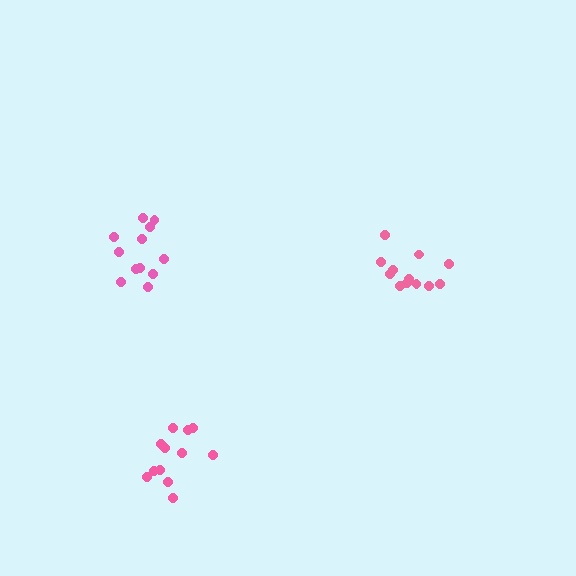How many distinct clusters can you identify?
There are 3 distinct clusters.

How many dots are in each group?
Group 1: 12 dots, Group 2: 12 dots, Group 3: 12 dots (36 total).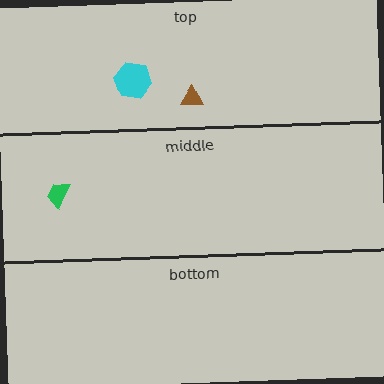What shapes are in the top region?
The cyan hexagon, the brown triangle.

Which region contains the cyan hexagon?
The top region.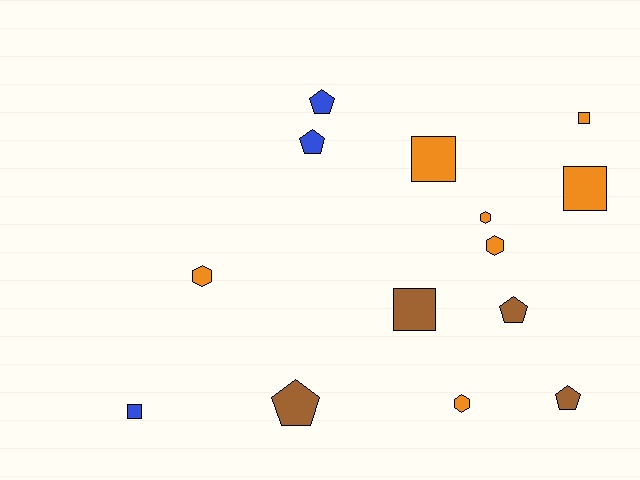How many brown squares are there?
There is 1 brown square.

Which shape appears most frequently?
Pentagon, with 5 objects.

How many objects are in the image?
There are 14 objects.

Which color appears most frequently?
Orange, with 7 objects.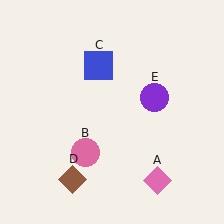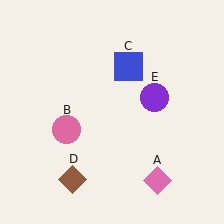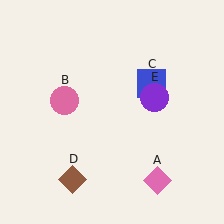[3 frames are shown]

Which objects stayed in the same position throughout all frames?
Pink diamond (object A) and brown diamond (object D) and purple circle (object E) remained stationary.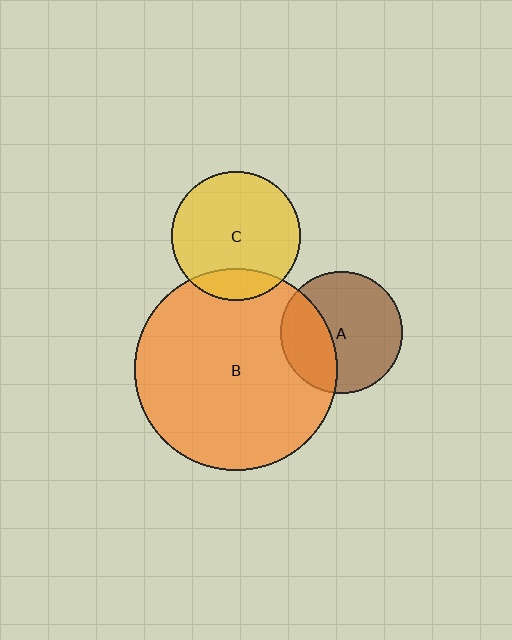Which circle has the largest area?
Circle B (orange).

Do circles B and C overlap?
Yes.